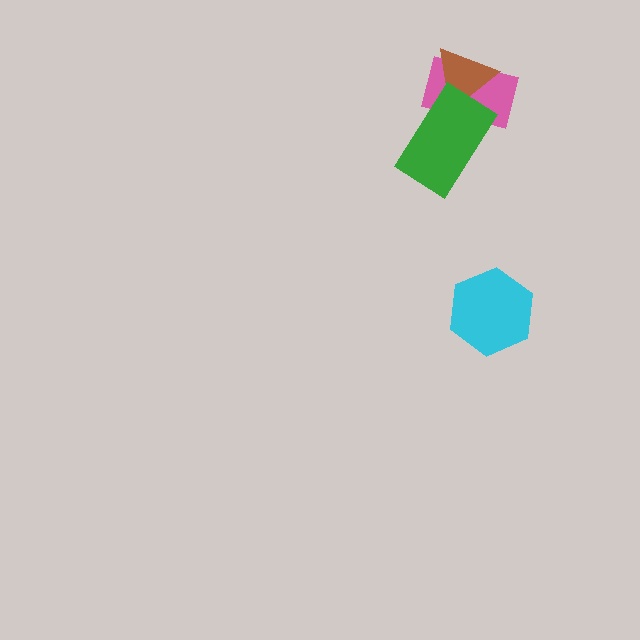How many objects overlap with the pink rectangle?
2 objects overlap with the pink rectangle.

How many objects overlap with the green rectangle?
2 objects overlap with the green rectangle.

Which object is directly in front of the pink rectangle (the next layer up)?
The brown triangle is directly in front of the pink rectangle.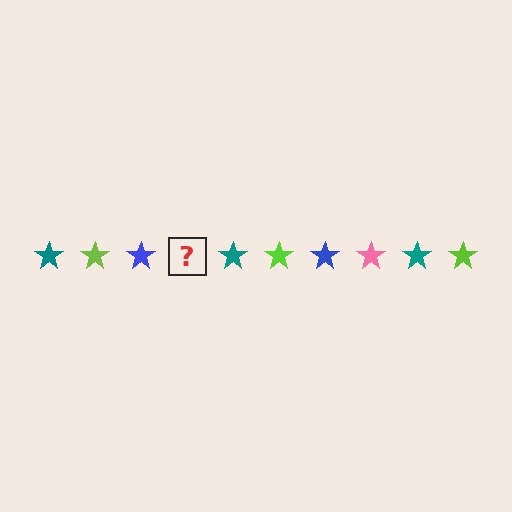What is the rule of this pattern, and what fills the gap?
The rule is that the pattern cycles through teal, lime, blue, pink stars. The gap should be filled with a pink star.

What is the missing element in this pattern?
The missing element is a pink star.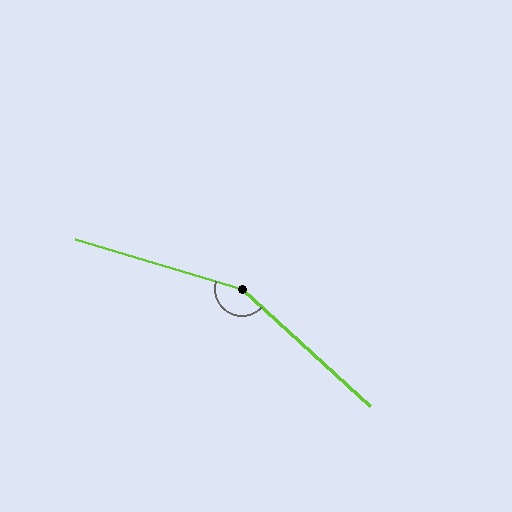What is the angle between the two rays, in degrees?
Approximately 154 degrees.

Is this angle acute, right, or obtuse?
It is obtuse.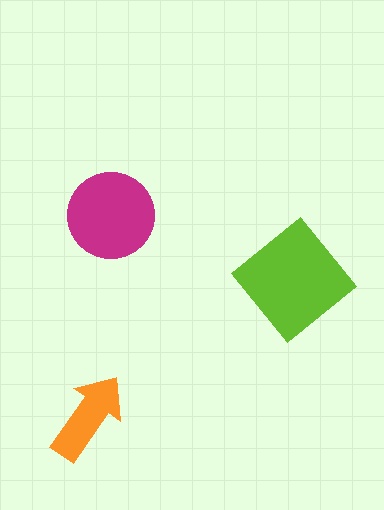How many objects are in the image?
There are 3 objects in the image.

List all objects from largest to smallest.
The lime diamond, the magenta circle, the orange arrow.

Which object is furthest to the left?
The orange arrow is leftmost.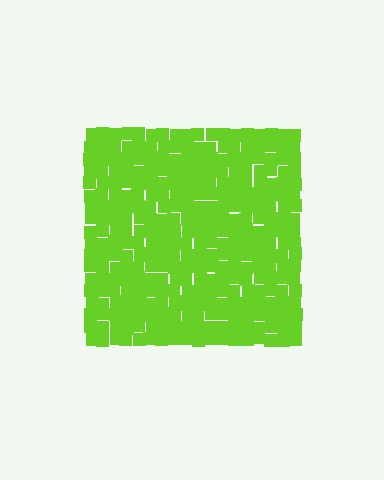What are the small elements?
The small elements are squares.